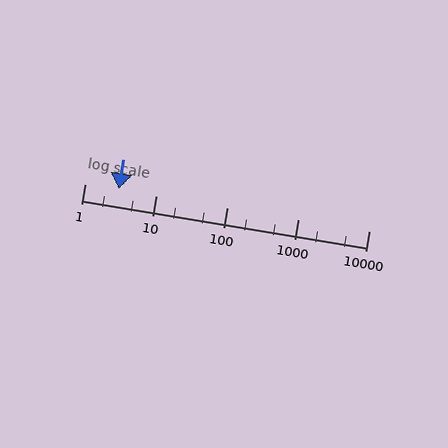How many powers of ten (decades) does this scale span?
The scale spans 4 decades, from 1 to 10000.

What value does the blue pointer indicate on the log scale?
The pointer indicates approximately 3.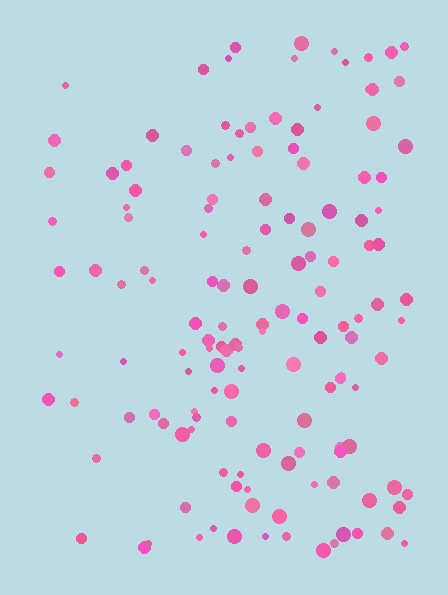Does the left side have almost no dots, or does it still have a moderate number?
Still a moderate number, just noticeably fewer than the right.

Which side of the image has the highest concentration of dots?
The right.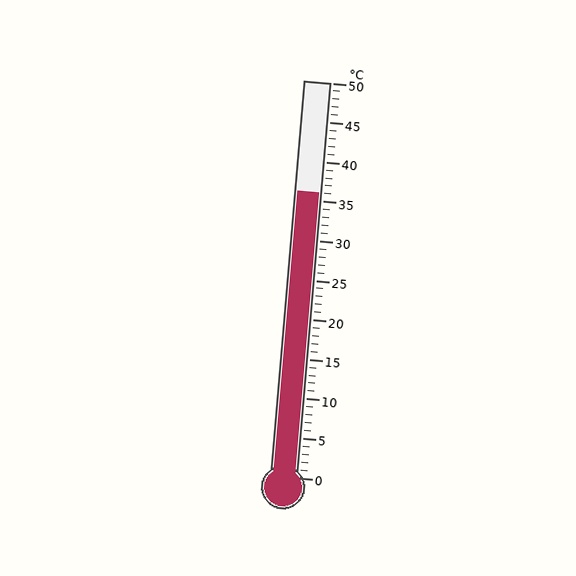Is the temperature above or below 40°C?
The temperature is below 40°C.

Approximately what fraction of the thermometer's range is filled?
The thermometer is filled to approximately 70% of its range.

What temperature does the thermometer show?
The thermometer shows approximately 36°C.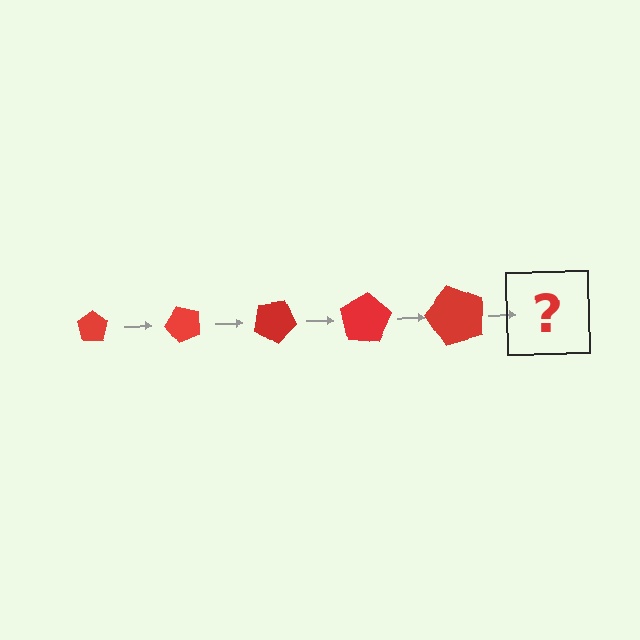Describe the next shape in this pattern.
It should be a pentagon, larger than the previous one and rotated 250 degrees from the start.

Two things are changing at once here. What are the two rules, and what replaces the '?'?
The two rules are that the pentagon grows larger each step and it rotates 50 degrees each step. The '?' should be a pentagon, larger than the previous one and rotated 250 degrees from the start.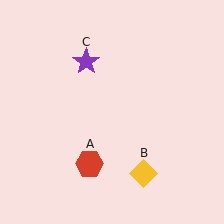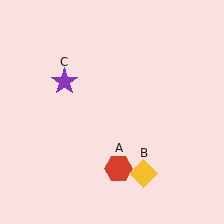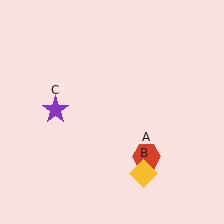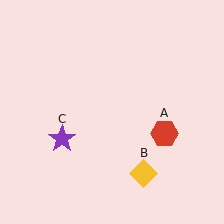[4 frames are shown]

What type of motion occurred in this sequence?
The red hexagon (object A), purple star (object C) rotated counterclockwise around the center of the scene.